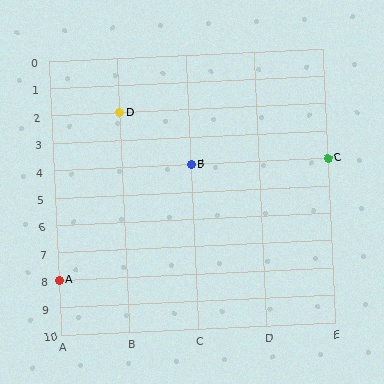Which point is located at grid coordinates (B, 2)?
Point D is at (B, 2).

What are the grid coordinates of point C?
Point C is at grid coordinates (E, 4).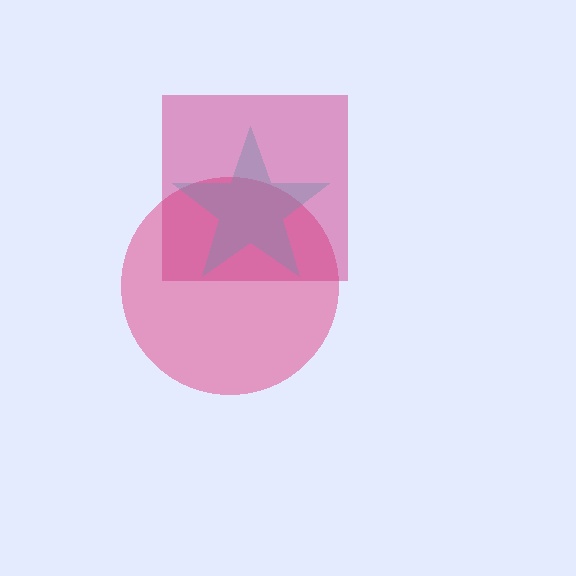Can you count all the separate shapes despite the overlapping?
Yes, there are 3 separate shapes.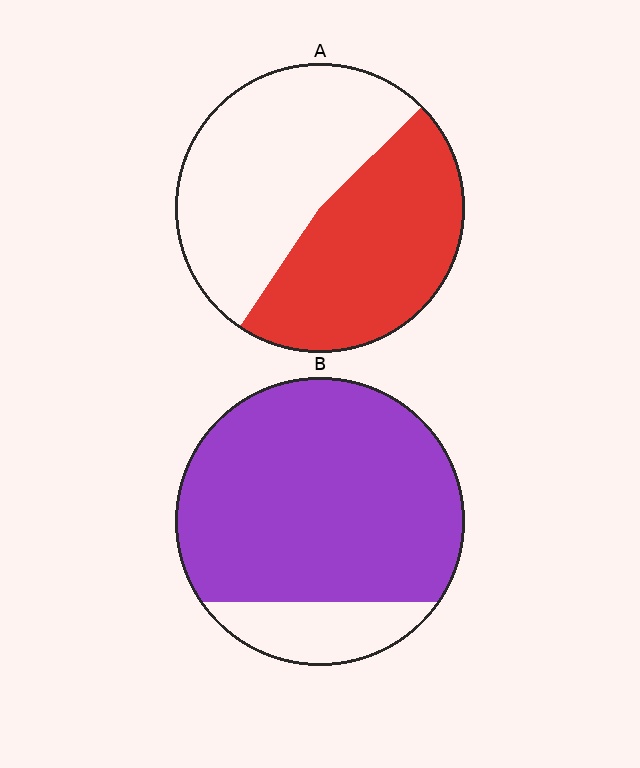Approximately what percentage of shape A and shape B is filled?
A is approximately 45% and B is approximately 85%.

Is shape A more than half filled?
Roughly half.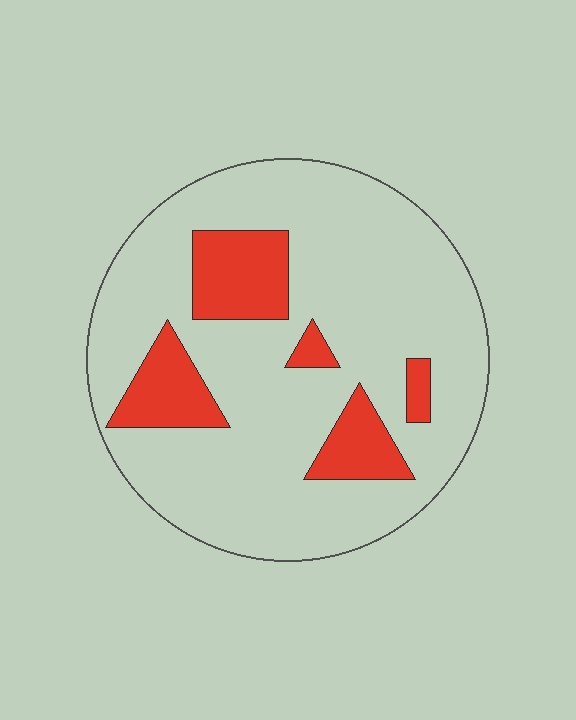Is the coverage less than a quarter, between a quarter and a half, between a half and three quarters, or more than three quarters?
Less than a quarter.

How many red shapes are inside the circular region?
5.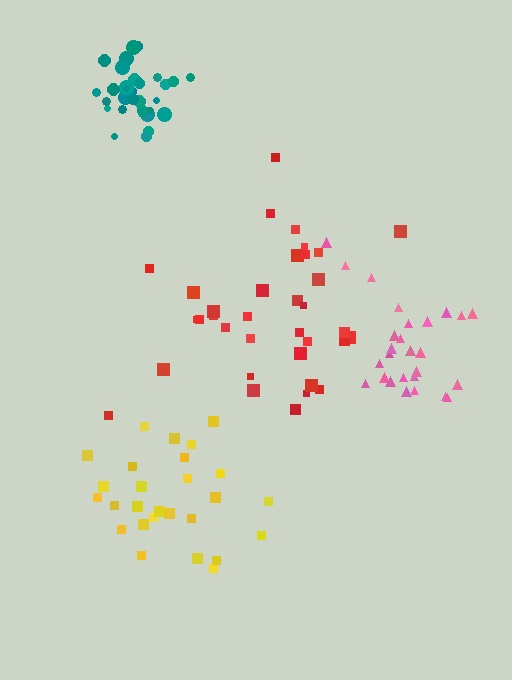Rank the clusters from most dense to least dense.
teal, pink, yellow, red.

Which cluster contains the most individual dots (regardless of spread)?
Red (35).